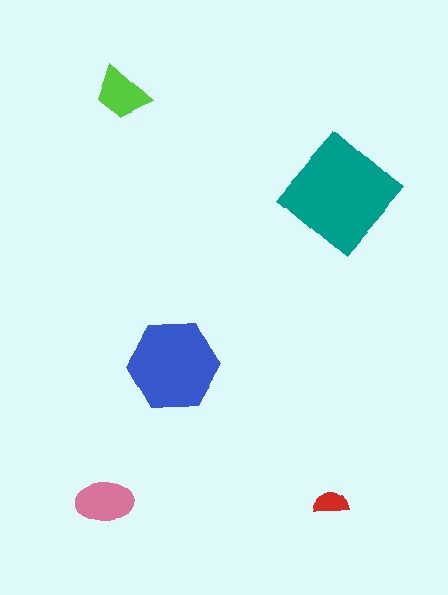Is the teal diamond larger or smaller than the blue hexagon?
Larger.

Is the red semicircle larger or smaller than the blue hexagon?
Smaller.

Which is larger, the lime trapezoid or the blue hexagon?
The blue hexagon.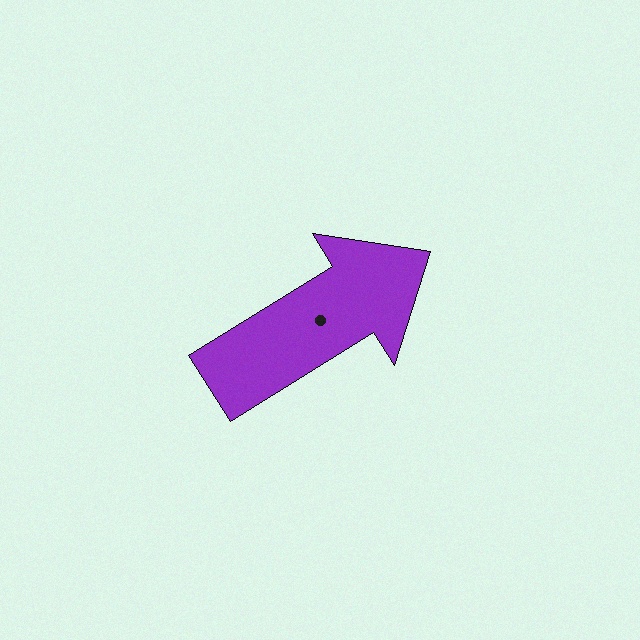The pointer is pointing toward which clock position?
Roughly 2 o'clock.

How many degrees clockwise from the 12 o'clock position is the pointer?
Approximately 58 degrees.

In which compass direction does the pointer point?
Northeast.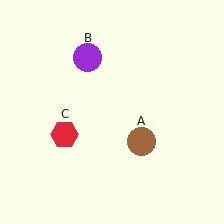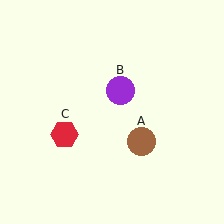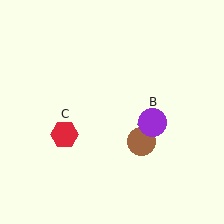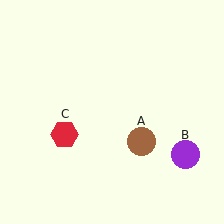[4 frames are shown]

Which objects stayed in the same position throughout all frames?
Brown circle (object A) and red hexagon (object C) remained stationary.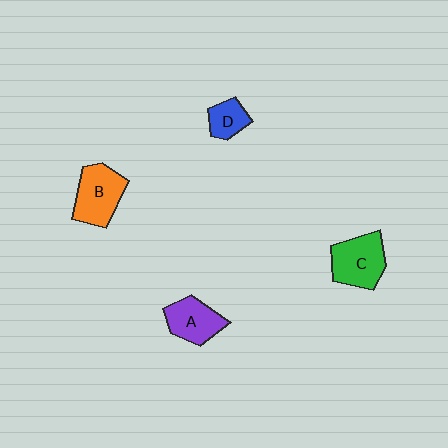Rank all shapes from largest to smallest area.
From largest to smallest: C (green), B (orange), A (purple), D (blue).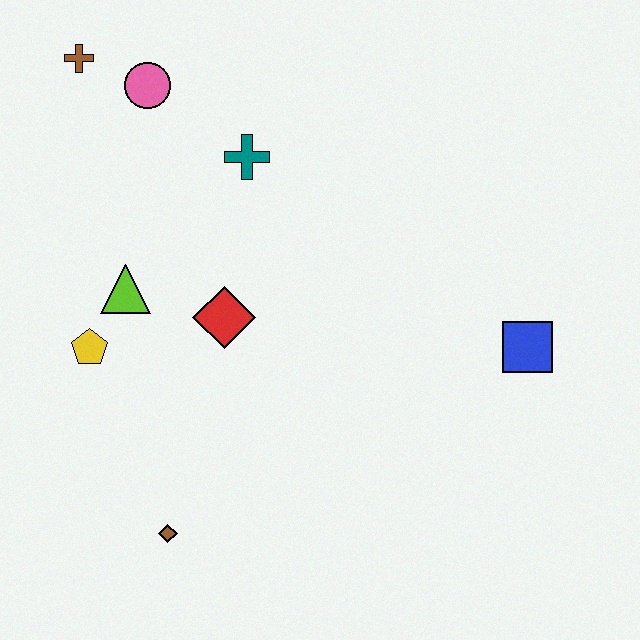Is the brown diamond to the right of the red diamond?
No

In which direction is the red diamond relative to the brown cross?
The red diamond is below the brown cross.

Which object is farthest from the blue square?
The brown cross is farthest from the blue square.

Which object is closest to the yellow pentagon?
The lime triangle is closest to the yellow pentagon.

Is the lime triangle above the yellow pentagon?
Yes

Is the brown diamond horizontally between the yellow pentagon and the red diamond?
Yes